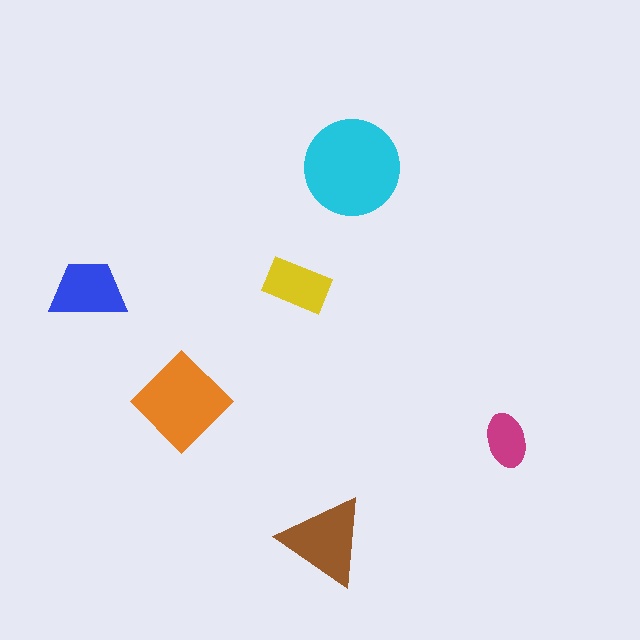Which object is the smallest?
The magenta ellipse.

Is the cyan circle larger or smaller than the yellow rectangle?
Larger.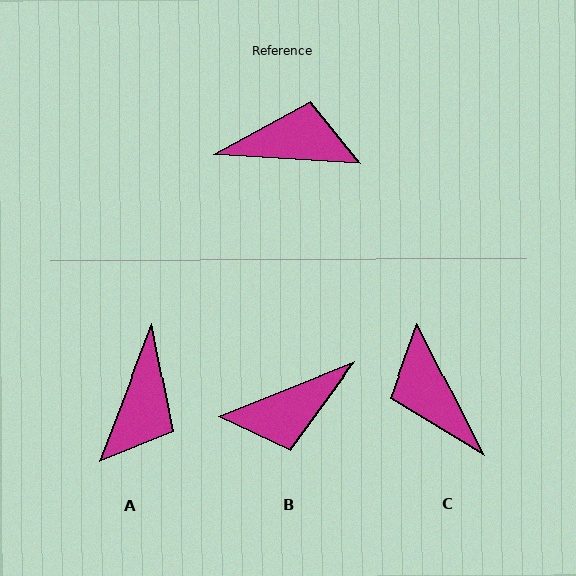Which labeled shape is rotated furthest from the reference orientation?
B, about 155 degrees away.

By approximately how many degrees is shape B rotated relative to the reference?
Approximately 155 degrees clockwise.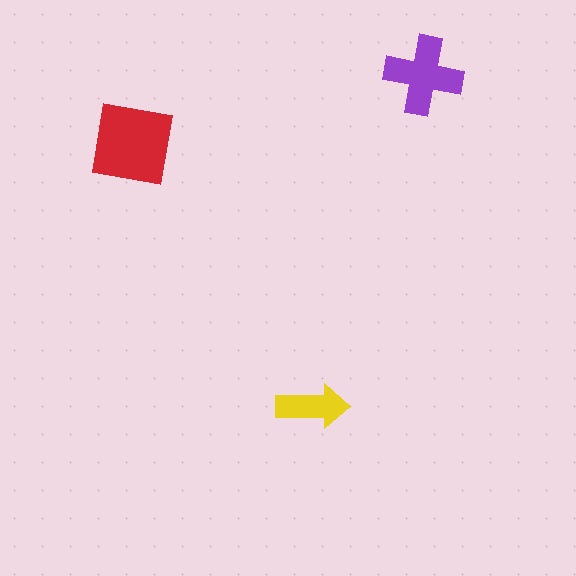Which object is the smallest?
The yellow arrow.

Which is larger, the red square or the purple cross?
The red square.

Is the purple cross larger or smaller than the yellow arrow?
Larger.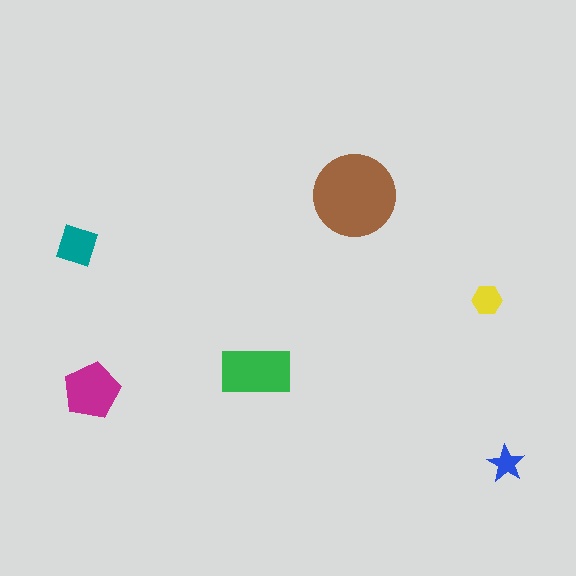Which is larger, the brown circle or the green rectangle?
The brown circle.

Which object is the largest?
The brown circle.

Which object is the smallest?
The blue star.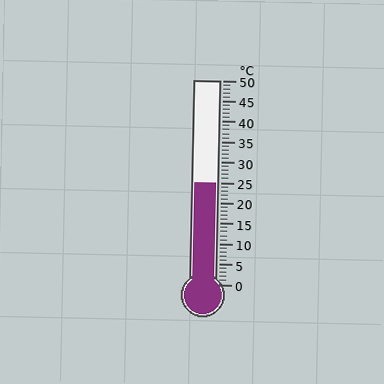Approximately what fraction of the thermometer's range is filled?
The thermometer is filled to approximately 50% of its range.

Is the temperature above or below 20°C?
The temperature is above 20°C.